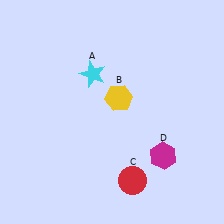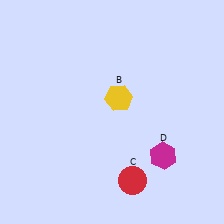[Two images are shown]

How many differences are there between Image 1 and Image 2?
There is 1 difference between the two images.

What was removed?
The cyan star (A) was removed in Image 2.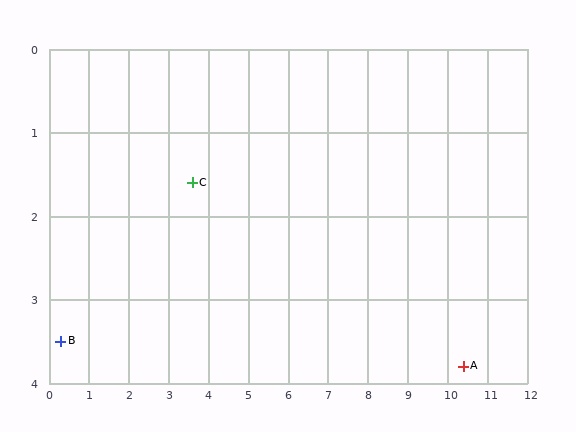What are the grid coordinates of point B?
Point B is at approximately (0.3, 3.5).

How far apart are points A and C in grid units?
Points A and C are about 7.1 grid units apart.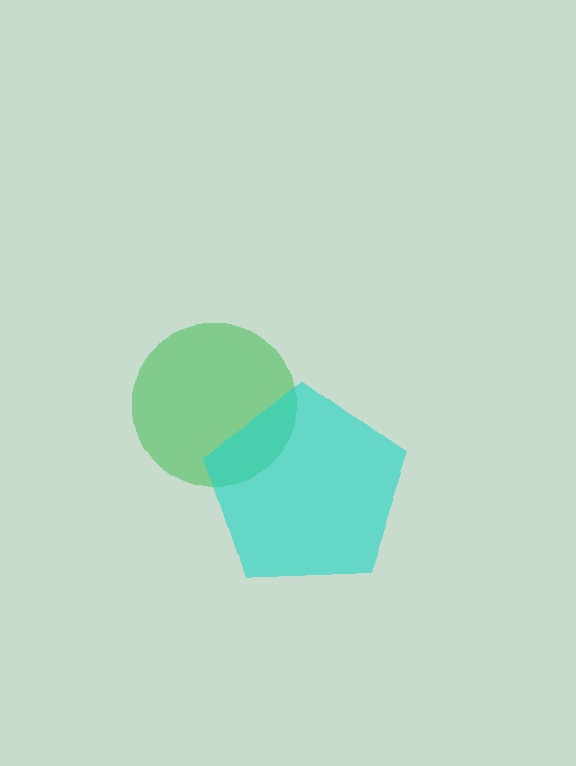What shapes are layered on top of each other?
The layered shapes are: a green circle, a cyan pentagon.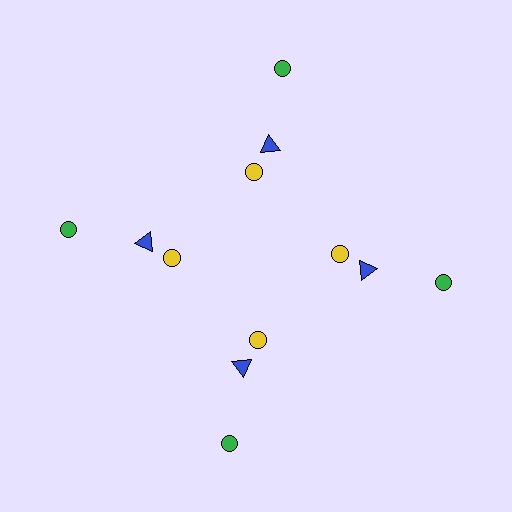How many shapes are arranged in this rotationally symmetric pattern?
There are 12 shapes, arranged in 4 groups of 3.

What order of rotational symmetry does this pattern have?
This pattern has 4-fold rotational symmetry.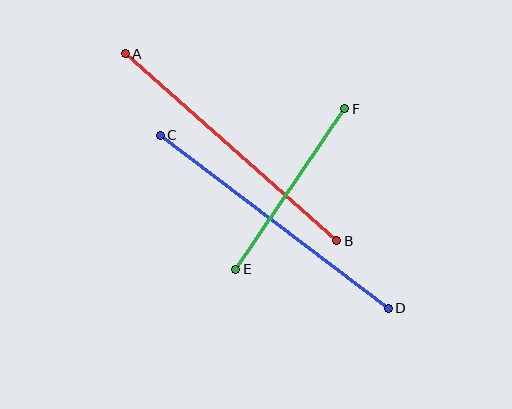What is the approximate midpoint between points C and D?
The midpoint is at approximately (274, 222) pixels.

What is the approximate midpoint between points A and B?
The midpoint is at approximately (231, 147) pixels.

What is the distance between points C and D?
The distance is approximately 286 pixels.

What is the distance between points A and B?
The distance is approximately 282 pixels.